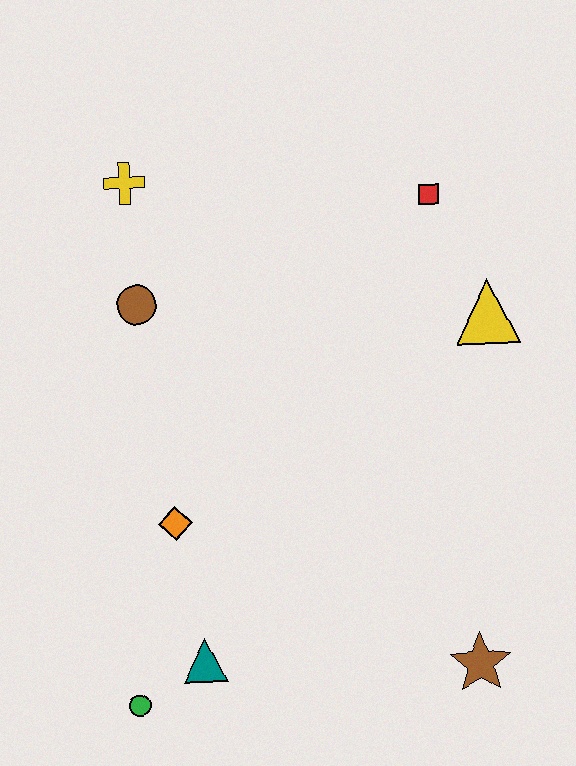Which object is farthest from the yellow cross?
The brown star is farthest from the yellow cross.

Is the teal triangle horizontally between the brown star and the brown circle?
Yes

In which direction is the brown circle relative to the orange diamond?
The brown circle is above the orange diamond.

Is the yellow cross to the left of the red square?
Yes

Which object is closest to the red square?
The yellow triangle is closest to the red square.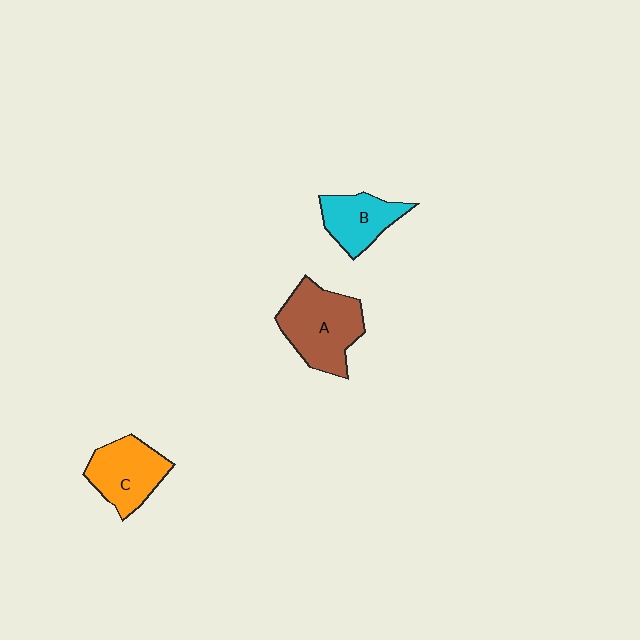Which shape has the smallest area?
Shape B (cyan).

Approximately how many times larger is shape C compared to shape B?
Approximately 1.2 times.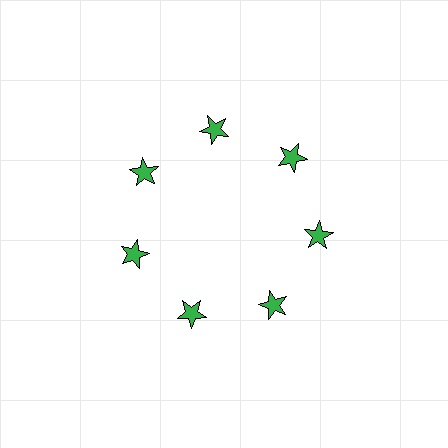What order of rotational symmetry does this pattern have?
This pattern has 7-fold rotational symmetry.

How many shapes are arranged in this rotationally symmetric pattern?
There are 7 shapes, arranged in 7 groups of 1.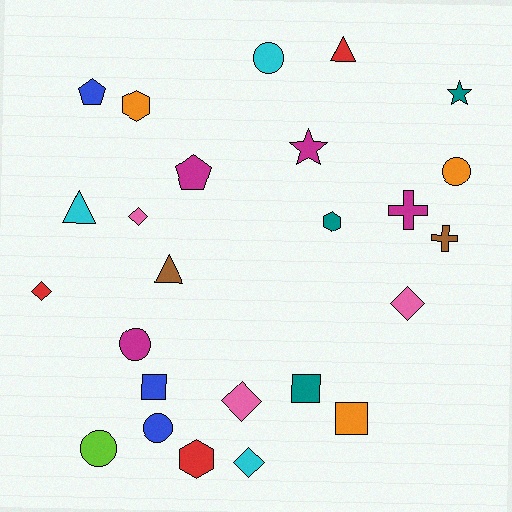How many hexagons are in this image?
There are 3 hexagons.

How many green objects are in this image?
There are no green objects.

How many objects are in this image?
There are 25 objects.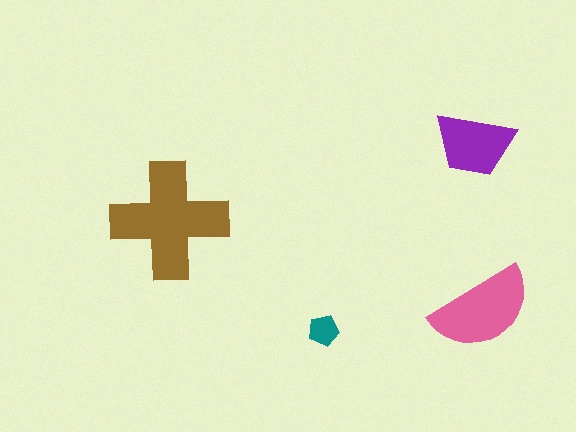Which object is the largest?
The brown cross.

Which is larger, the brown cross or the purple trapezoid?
The brown cross.